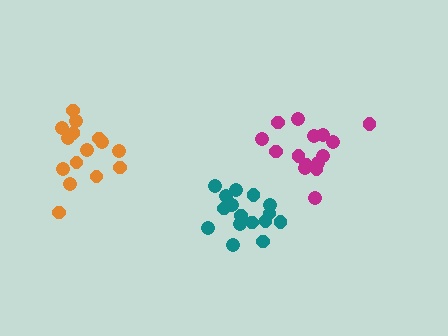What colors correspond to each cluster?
The clusters are colored: teal, orange, magenta.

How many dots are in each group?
Group 1: 16 dots, Group 2: 15 dots, Group 3: 15 dots (46 total).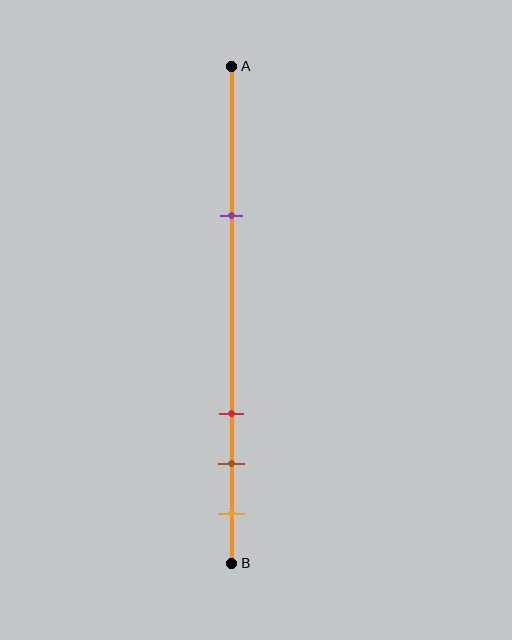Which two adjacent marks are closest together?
The brown and orange marks are the closest adjacent pair.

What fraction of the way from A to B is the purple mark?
The purple mark is approximately 30% (0.3) of the way from A to B.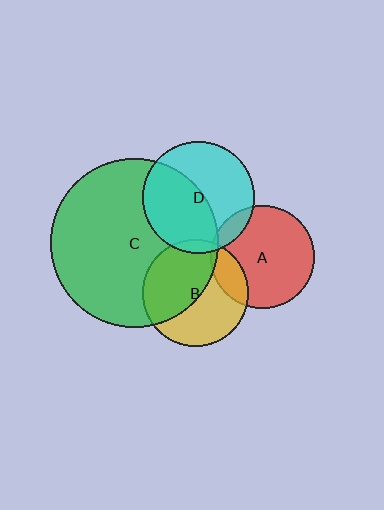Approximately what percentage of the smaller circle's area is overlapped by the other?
Approximately 50%.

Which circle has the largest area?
Circle C (green).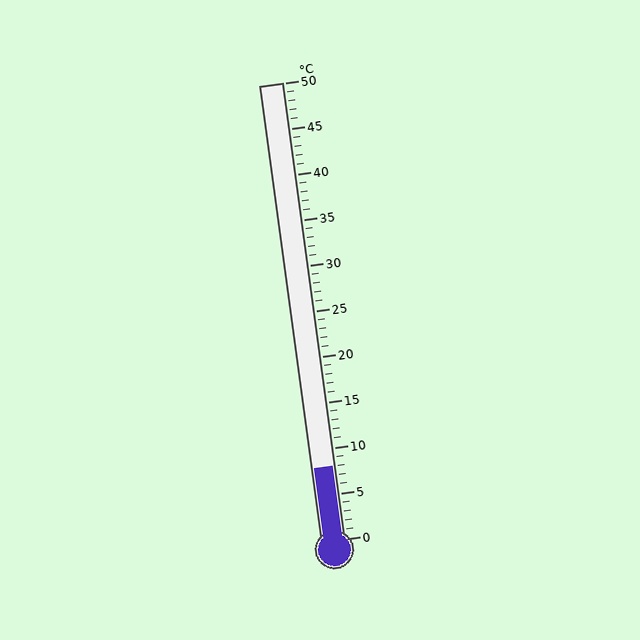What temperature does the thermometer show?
The thermometer shows approximately 8°C.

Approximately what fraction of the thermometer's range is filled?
The thermometer is filled to approximately 15% of its range.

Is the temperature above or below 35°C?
The temperature is below 35°C.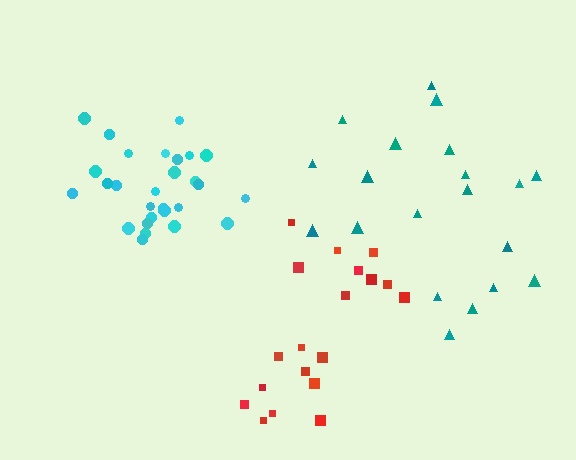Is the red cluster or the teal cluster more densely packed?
Red.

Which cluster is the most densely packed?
Cyan.